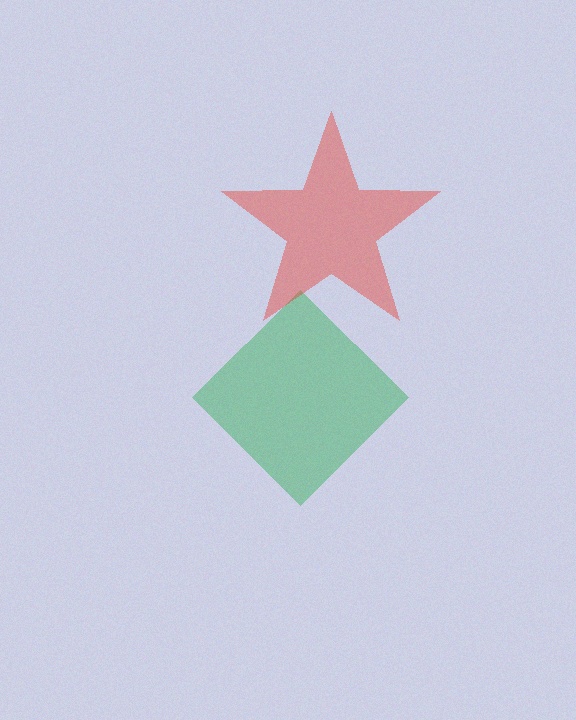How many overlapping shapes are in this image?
There are 2 overlapping shapes in the image.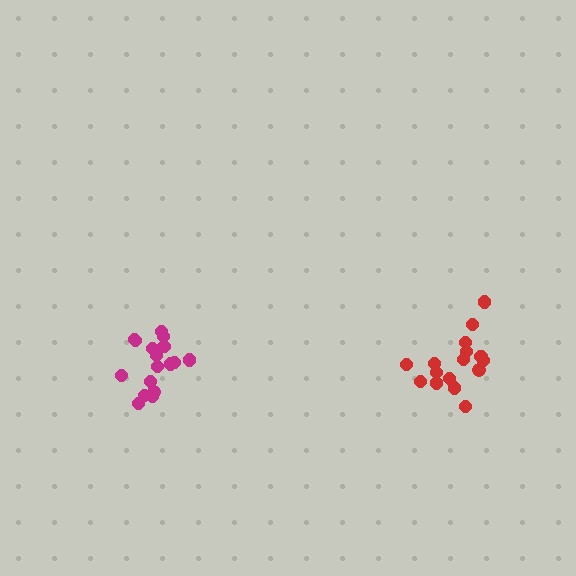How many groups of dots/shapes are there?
There are 2 groups.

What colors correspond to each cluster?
The clusters are colored: red, magenta.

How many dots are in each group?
Group 1: 16 dots, Group 2: 18 dots (34 total).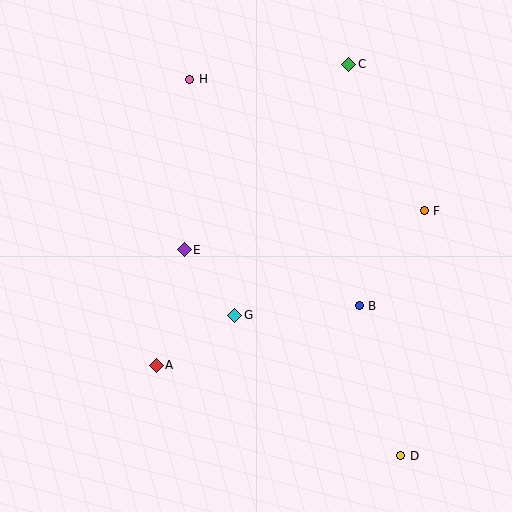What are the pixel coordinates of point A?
Point A is at (156, 365).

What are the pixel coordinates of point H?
Point H is at (190, 79).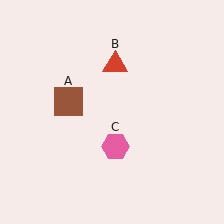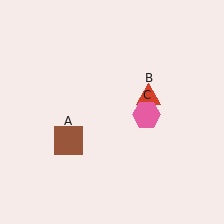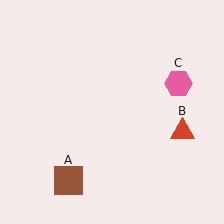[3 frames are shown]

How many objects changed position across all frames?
3 objects changed position: brown square (object A), red triangle (object B), pink hexagon (object C).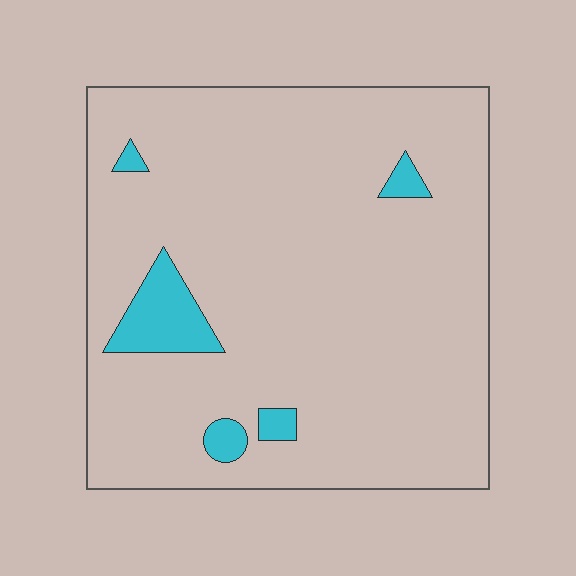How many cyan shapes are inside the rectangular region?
5.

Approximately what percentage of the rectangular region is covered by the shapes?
Approximately 5%.